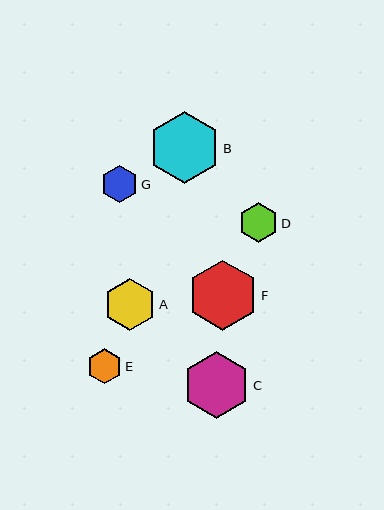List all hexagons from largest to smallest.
From largest to smallest: B, F, C, A, D, G, E.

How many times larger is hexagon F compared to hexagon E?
Hexagon F is approximately 2.0 times the size of hexagon E.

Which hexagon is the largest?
Hexagon B is the largest with a size of approximately 72 pixels.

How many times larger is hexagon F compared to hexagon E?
Hexagon F is approximately 2.0 times the size of hexagon E.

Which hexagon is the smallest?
Hexagon E is the smallest with a size of approximately 35 pixels.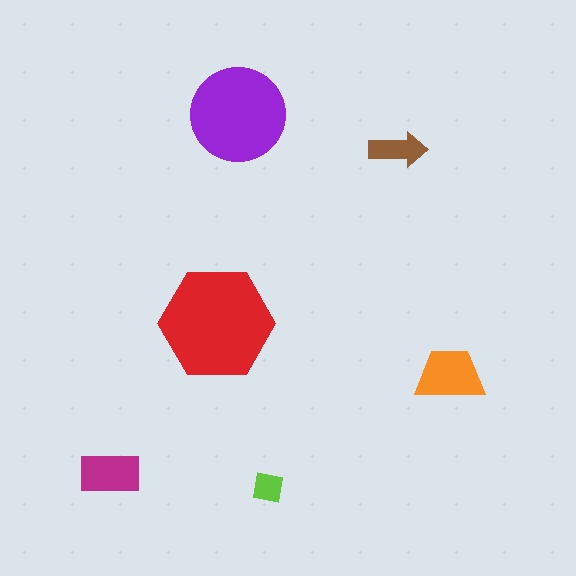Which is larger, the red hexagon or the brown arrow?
The red hexagon.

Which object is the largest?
The red hexagon.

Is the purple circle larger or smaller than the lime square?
Larger.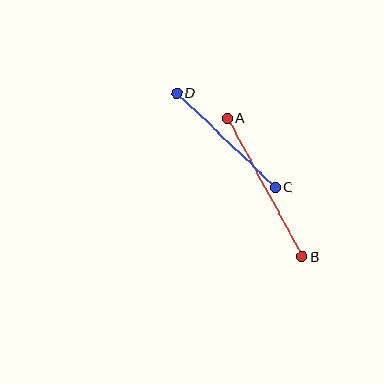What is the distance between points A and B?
The distance is approximately 157 pixels.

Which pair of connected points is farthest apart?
Points A and B are farthest apart.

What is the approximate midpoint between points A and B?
The midpoint is at approximately (265, 187) pixels.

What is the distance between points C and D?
The distance is approximately 137 pixels.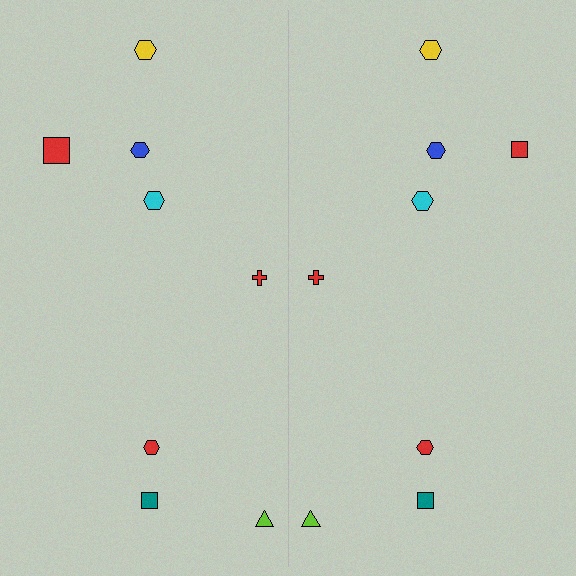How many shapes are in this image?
There are 16 shapes in this image.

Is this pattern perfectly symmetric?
No, the pattern is not perfectly symmetric. The red square on the right side has a different size than its mirror counterpart.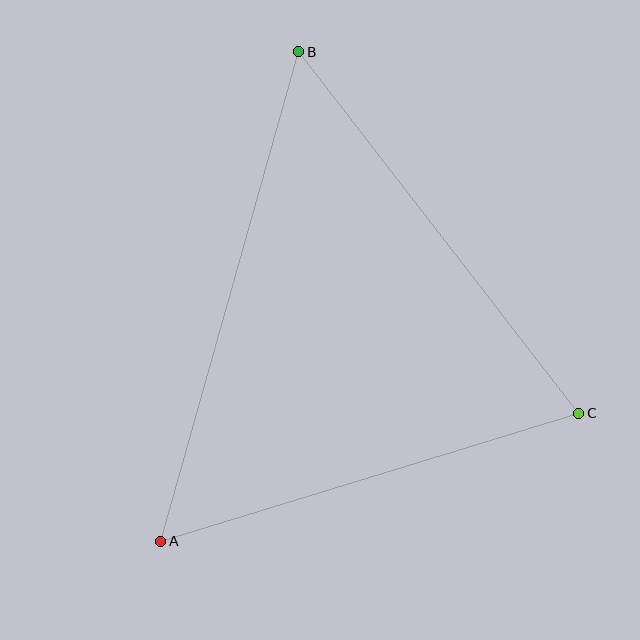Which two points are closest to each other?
Points A and C are closest to each other.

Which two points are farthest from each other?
Points A and B are farthest from each other.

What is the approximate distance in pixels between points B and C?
The distance between B and C is approximately 457 pixels.